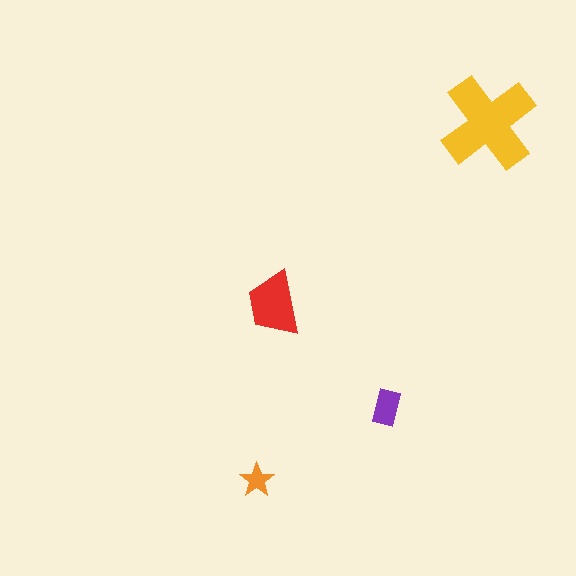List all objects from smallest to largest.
The orange star, the purple rectangle, the red trapezoid, the yellow cross.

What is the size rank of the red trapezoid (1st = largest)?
2nd.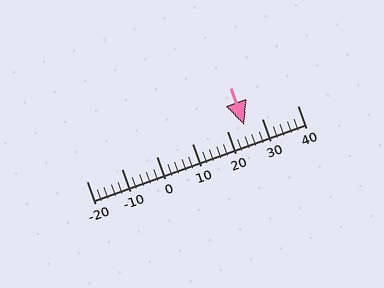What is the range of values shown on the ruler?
The ruler shows values from -20 to 40.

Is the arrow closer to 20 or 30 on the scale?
The arrow is closer to 20.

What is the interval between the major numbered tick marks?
The major tick marks are spaced 10 units apart.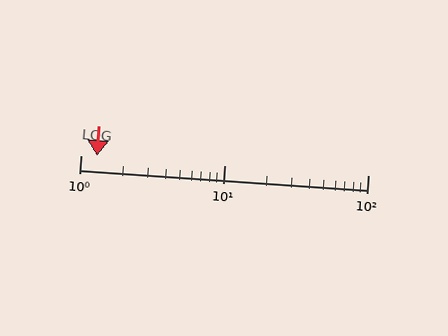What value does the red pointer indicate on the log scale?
The pointer indicates approximately 1.3.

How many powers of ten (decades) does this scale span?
The scale spans 2 decades, from 1 to 100.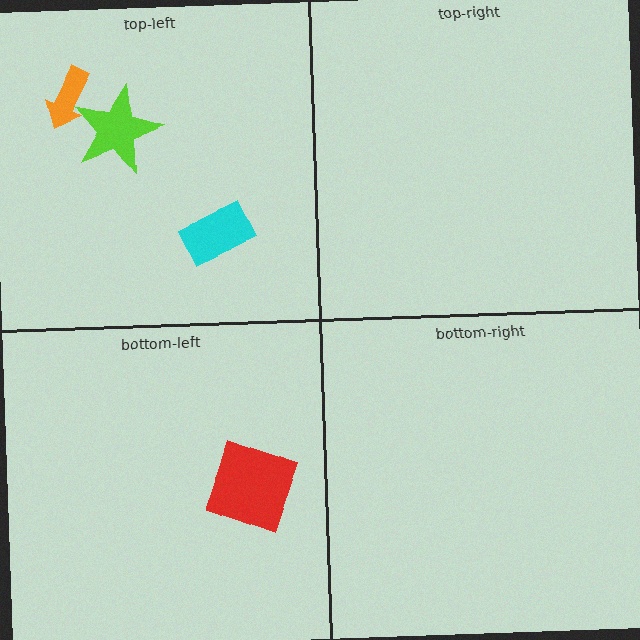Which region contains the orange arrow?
The top-left region.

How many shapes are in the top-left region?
3.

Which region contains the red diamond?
The bottom-left region.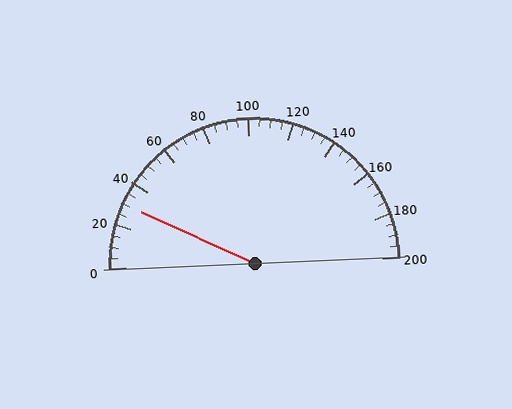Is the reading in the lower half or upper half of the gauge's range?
The reading is in the lower half of the range (0 to 200).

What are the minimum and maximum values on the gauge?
The gauge ranges from 0 to 200.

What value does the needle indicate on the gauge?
The needle indicates approximately 30.